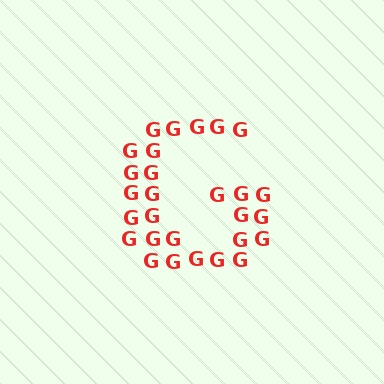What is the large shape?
The large shape is the letter G.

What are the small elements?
The small elements are letter G's.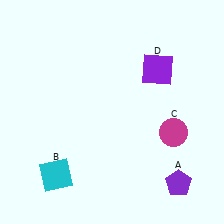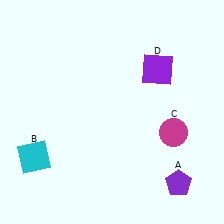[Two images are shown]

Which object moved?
The cyan square (B) moved left.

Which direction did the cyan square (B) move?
The cyan square (B) moved left.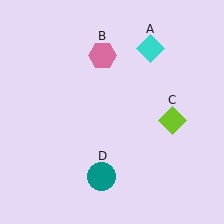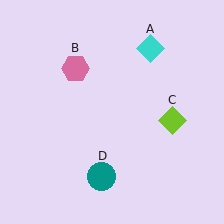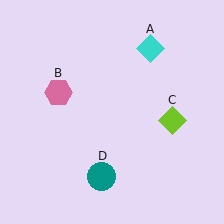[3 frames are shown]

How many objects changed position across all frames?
1 object changed position: pink hexagon (object B).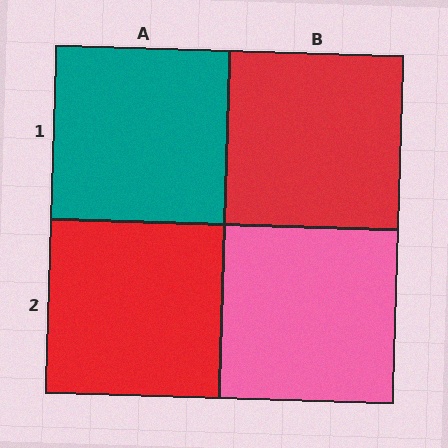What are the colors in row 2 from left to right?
Red, pink.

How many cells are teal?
1 cell is teal.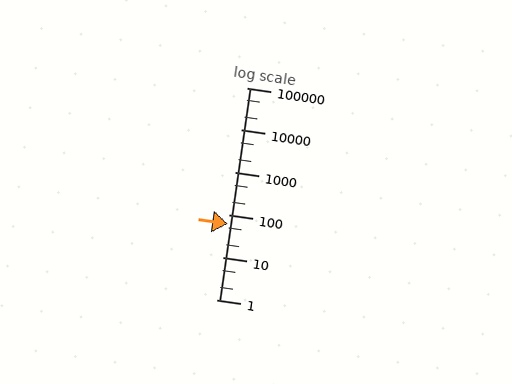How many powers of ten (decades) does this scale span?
The scale spans 5 decades, from 1 to 100000.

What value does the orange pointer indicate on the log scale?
The pointer indicates approximately 60.